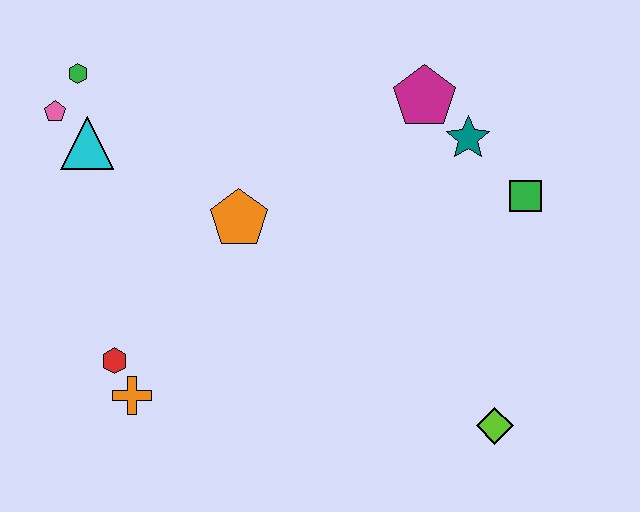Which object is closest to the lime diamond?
The green square is closest to the lime diamond.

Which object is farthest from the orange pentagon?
The lime diamond is farthest from the orange pentagon.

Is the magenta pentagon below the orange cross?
No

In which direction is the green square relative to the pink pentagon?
The green square is to the right of the pink pentagon.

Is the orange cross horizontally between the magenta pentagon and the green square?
No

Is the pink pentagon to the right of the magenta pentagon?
No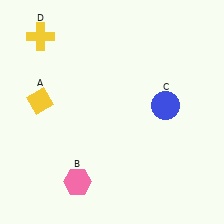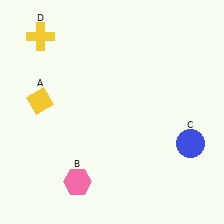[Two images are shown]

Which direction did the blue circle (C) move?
The blue circle (C) moved down.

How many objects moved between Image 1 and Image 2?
1 object moved between the two images.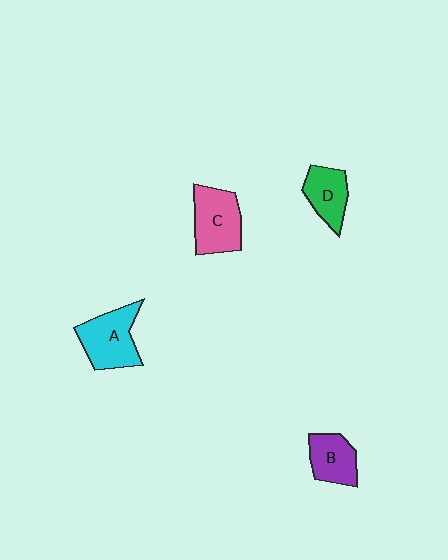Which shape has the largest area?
Shape A (cyan).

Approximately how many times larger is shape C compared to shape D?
Approximately 1.4 times.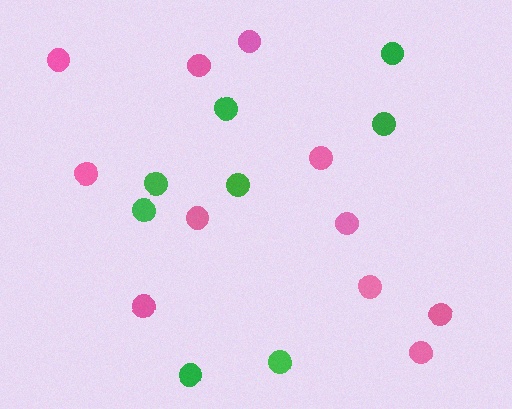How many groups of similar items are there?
There are 2 groups: one group of pink circles (11) and one group of green circles (8).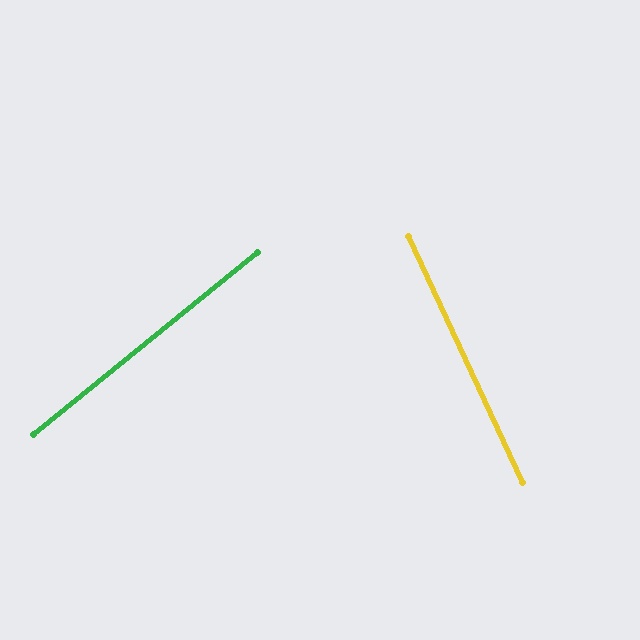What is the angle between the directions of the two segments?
Approximately 76 degrees.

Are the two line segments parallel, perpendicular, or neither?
Neither parallel nor perpendicular — they differ by about 76°.